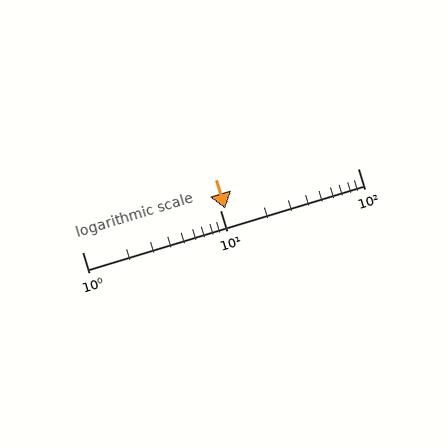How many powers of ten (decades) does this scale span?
The scale spans 2 decades, from 1 to 100.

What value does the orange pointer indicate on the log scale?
The pointer indicates approximately 11.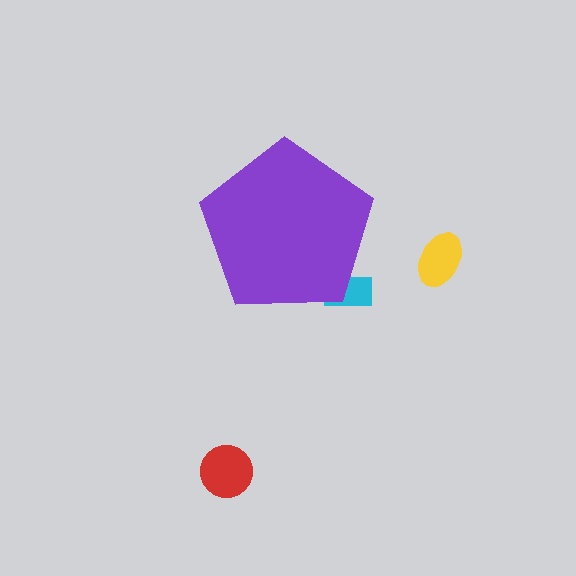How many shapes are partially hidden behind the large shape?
1 shape is partially hidden.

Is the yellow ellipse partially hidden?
No, the yellow ellipse is fully visible.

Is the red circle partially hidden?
No, the red circle is fully visible.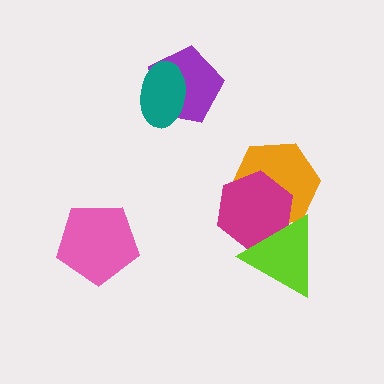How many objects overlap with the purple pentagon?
1 object overlaps with the purple pentagon.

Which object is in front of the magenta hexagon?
The lime triangle is in front of the magenta hexagon.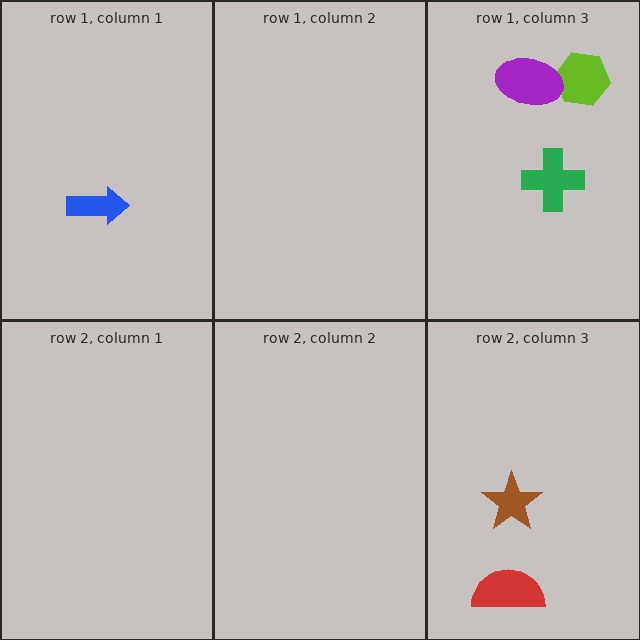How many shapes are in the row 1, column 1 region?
1.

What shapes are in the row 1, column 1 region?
The blue arrow.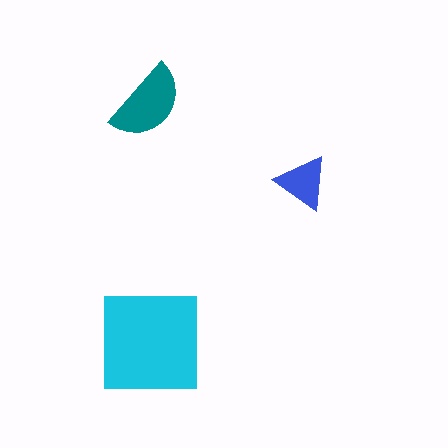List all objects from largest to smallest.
The cyan square, the teal semicircle, the blue triangle.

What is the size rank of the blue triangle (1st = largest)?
3rd.